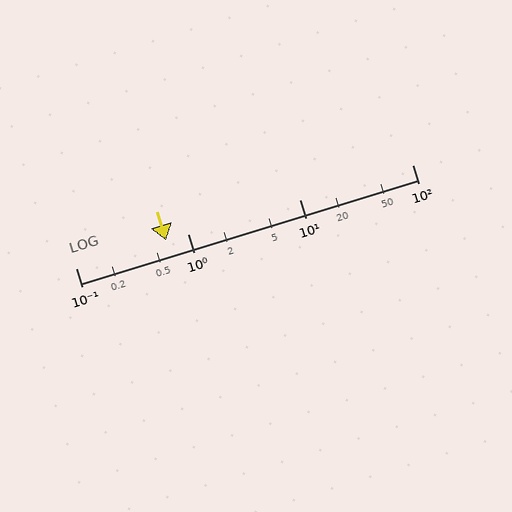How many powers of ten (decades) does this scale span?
The scale spans 3 decades, from 0.1 to 100.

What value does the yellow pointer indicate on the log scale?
The pointer indicates approximately 0.64.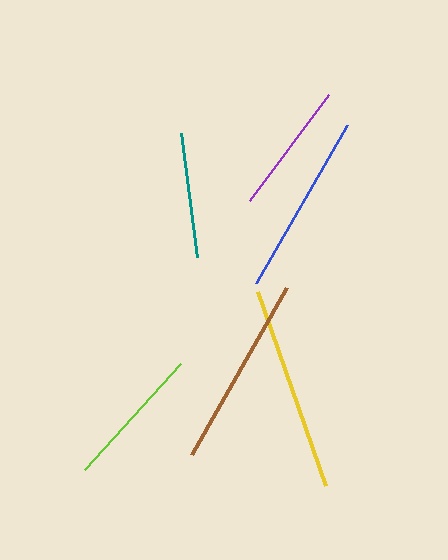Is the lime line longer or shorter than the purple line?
The lime line is longer than the purple line.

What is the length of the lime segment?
The lime segment is approximately 143 pixels long.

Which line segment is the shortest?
The teal line is the shortest at approximately 125 pixels.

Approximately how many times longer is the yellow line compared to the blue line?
The yellow line is approximately 1.1 times the length of the blue line.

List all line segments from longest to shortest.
From longest to shortest: yellow, brown, blue, lime, purple, teal.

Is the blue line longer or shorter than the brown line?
The brown line is longer than the blue line.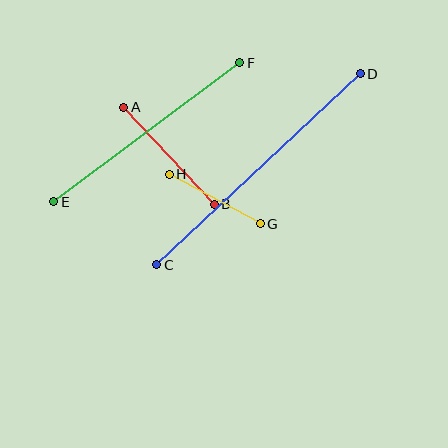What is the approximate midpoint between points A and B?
The midpoint is at approximately (169, 156) pixels.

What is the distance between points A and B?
The distance is approximately 133 pixels.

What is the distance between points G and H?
The distance is approximately 104 pixels.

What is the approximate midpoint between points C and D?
The midpoint is at approximately (258, 169) pixels.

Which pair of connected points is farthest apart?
Points C and D are farthest apart.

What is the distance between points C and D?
The distance is approximately 279 pixels.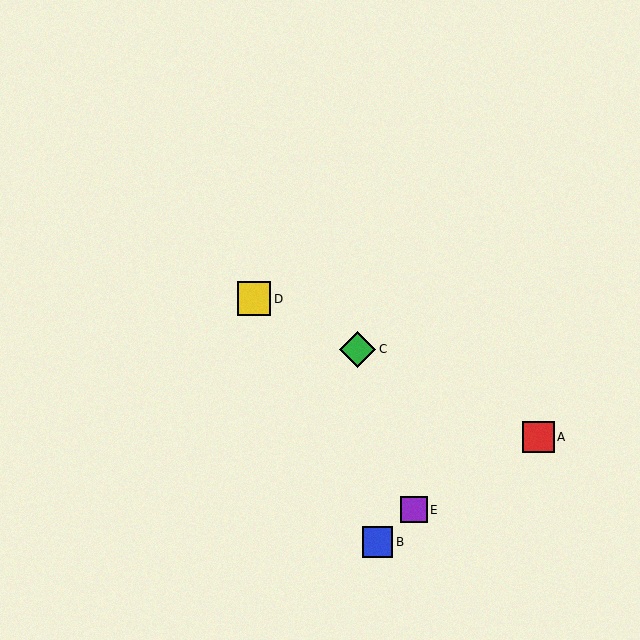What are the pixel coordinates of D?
Object D is at (254, 299).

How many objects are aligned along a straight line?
3 objects (A, C, D) are aligned along a straight line.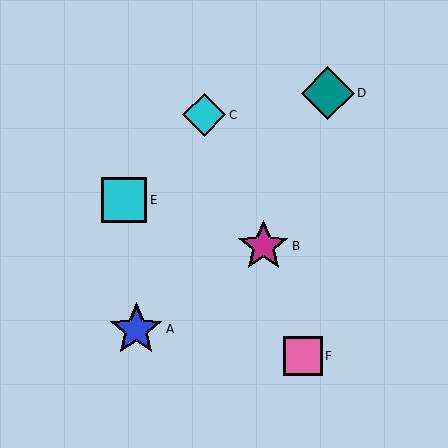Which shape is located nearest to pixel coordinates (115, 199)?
The cyan square (labeled E) at (124, 200) is nearest to that location.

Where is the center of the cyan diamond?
The center of the cyan diamond is at (204, 115).